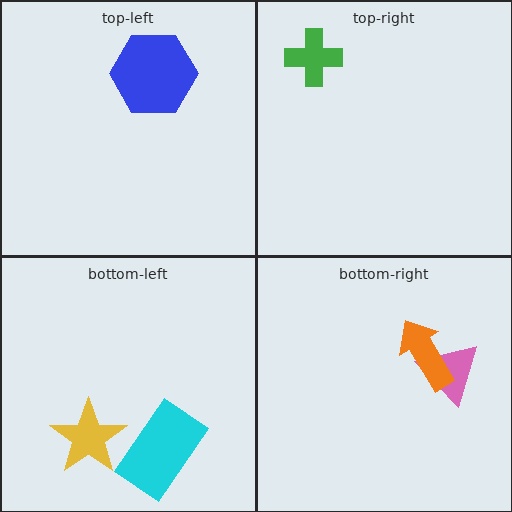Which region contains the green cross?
The top-right region.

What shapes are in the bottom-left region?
The yellow star, the cyan rectangle.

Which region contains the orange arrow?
The bottom-right region.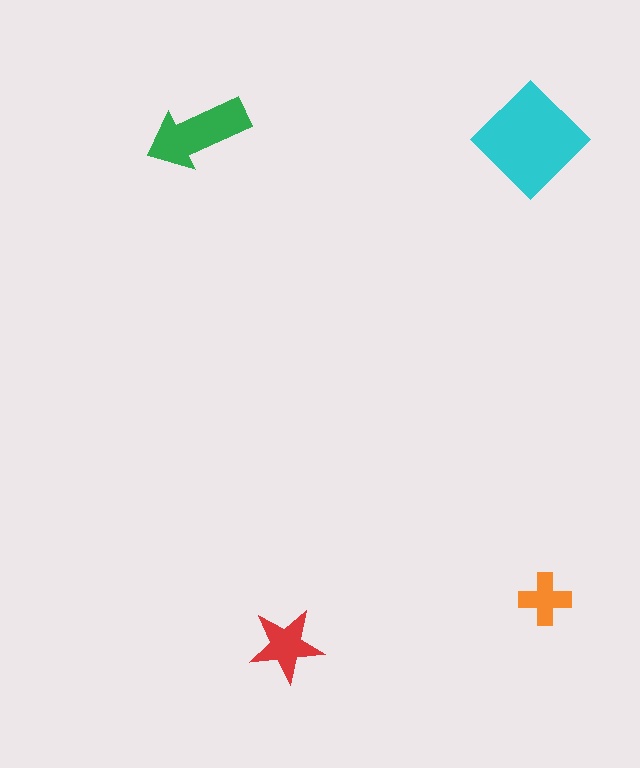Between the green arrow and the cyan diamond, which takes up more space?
The cyan diamond.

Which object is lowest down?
The red star is bottommost.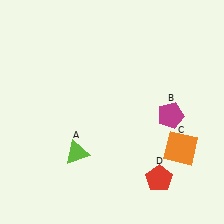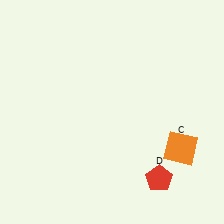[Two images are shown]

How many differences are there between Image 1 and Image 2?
There are 2 differences between the two images.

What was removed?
The lime triangle (A), the magenta pentagon (B) were removed in Image 2.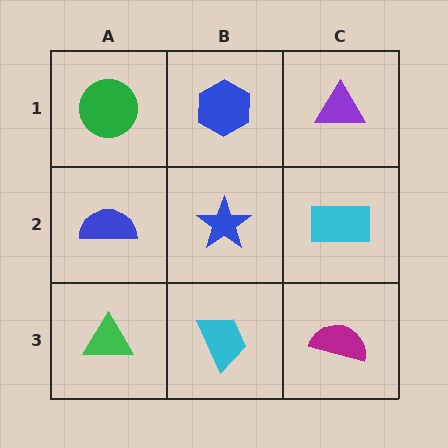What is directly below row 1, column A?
A blue semicircle.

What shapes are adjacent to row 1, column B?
A blue star (row 2, column B), a green circle (row 1, column A), a purple triangle (row 1, column C).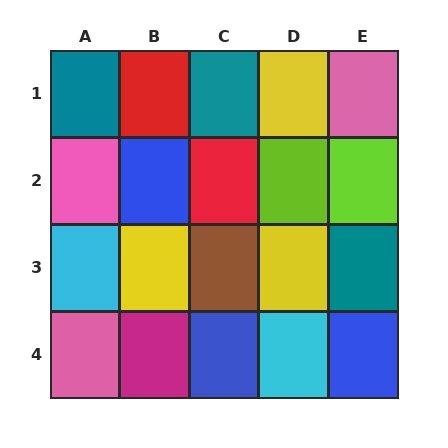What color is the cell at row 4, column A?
Pink.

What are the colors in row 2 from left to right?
Pink, blue, red, lime, lime.